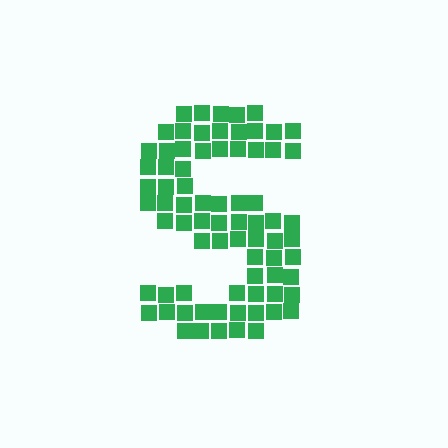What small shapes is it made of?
It is made of small squares.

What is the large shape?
The large shape is the letter S.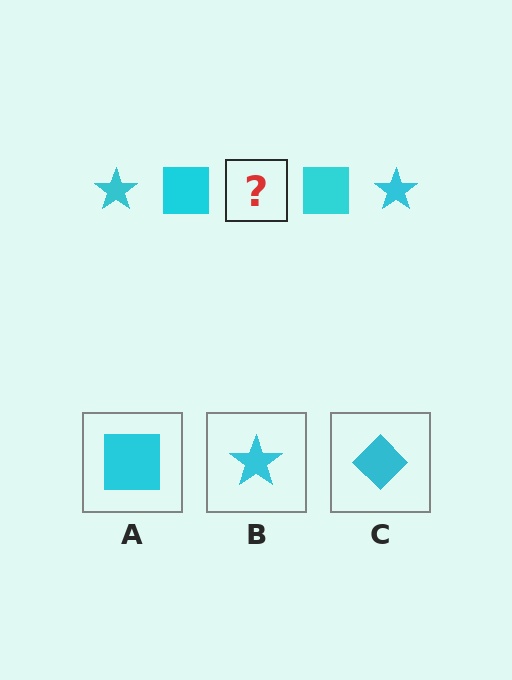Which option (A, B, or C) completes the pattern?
B.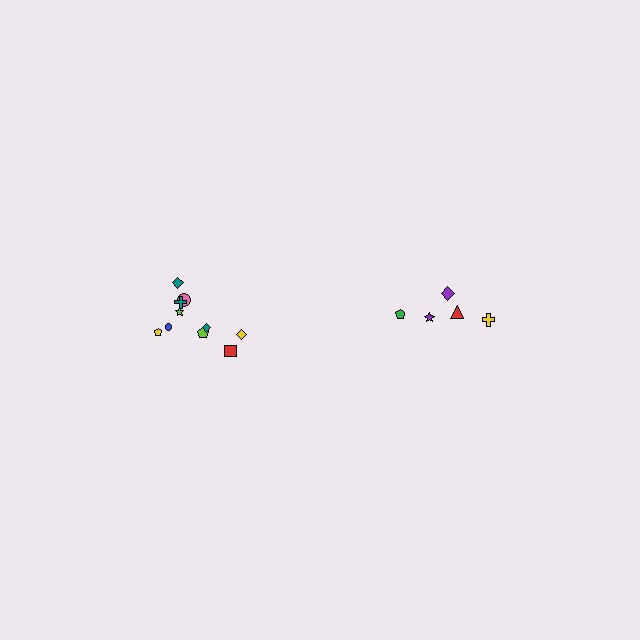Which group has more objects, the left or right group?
The left group.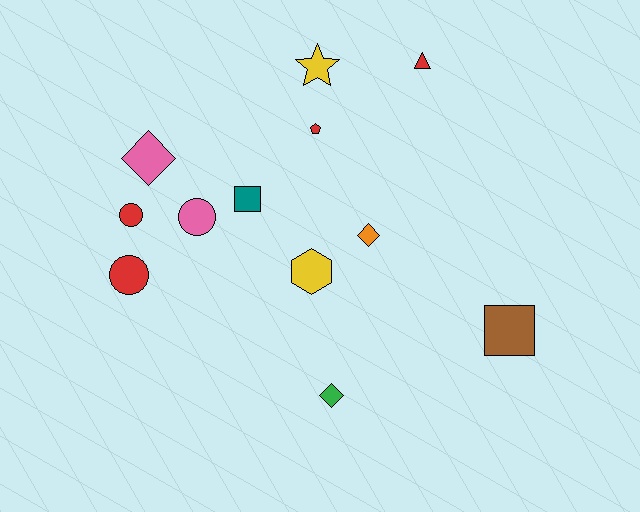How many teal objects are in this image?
There is 1 teal object.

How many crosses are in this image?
There are no crosses.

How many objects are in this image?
There are 12 objects.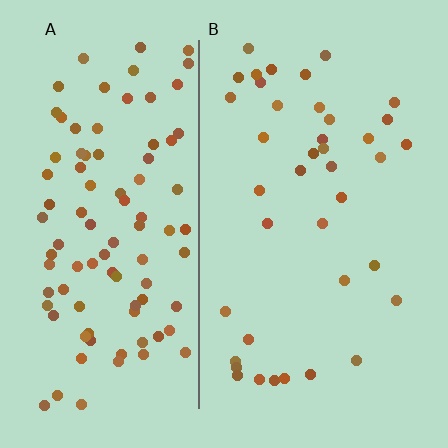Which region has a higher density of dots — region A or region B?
A (the left).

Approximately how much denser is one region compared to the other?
Approximately 2.5× — region A over region B.